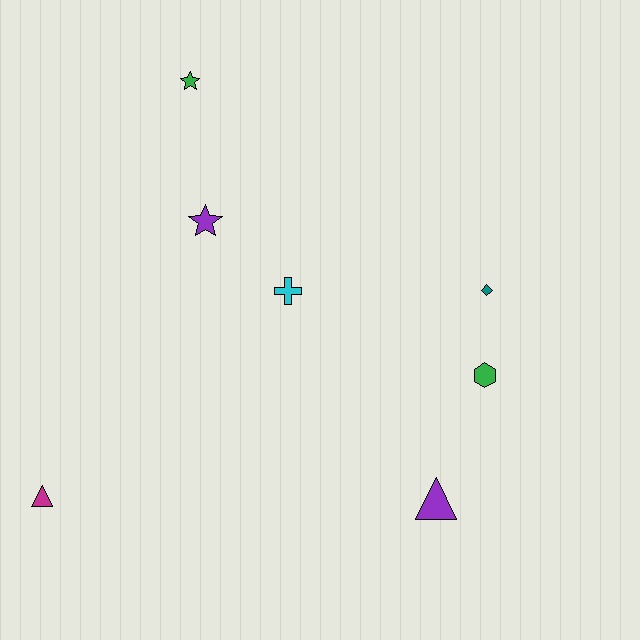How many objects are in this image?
There are 7 objects.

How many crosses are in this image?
There is 1 cross.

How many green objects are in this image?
There are 2 green objects.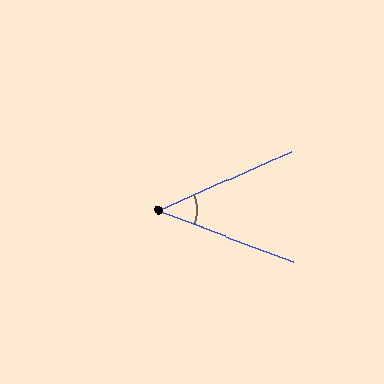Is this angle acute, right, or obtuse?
It is acute.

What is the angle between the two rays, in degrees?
Approximately 44 degrees.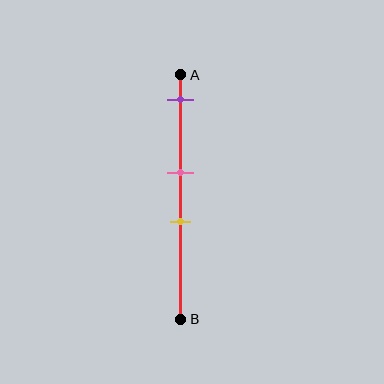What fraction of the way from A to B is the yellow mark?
The yellow mark is approximately 60% (0.6) of the way from A to B.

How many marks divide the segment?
There are 3 marks dividing the segment.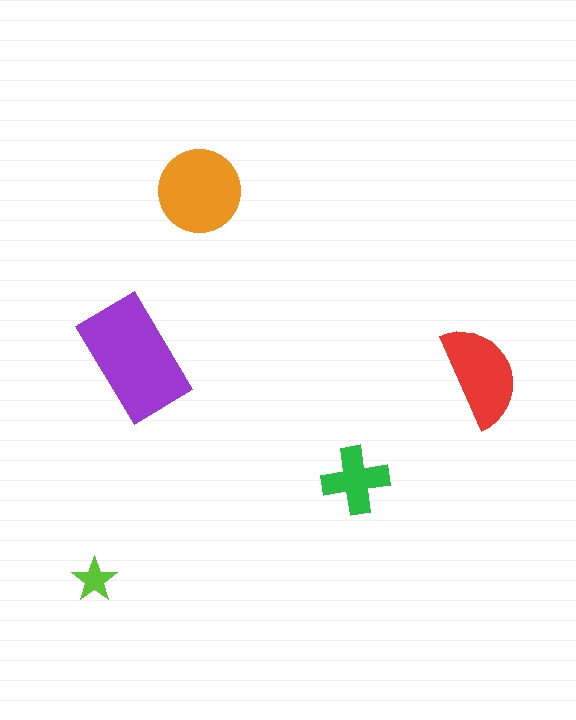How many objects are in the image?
There are 5 objects in the image.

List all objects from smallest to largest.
The lime star, the green cross, the red semicircle, the orange circle, the purple rectangle.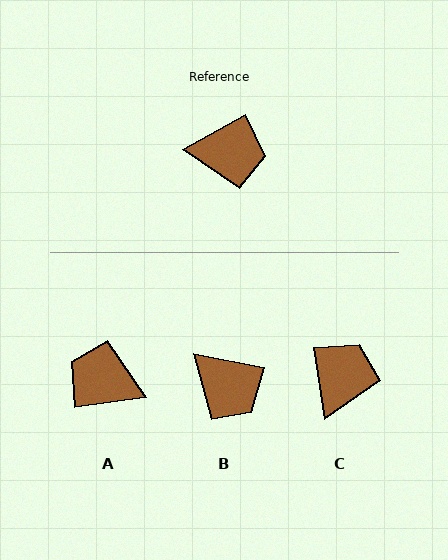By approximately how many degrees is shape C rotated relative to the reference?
Approximately 69 degrees counter-clockwise.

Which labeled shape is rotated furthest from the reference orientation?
A, about 159 degrees away.